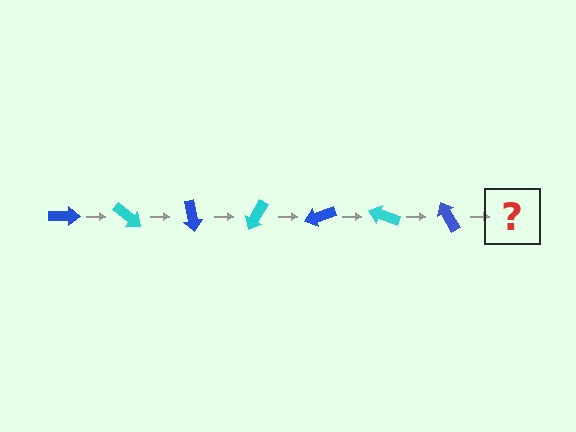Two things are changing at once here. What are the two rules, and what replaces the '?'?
The two rules are that it rotates 40 degrees each step and the color cycles through blue and cyan. The '?' should be a cyan arrow, rotated 280 degrees from the start.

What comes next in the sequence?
The next element should be a cyan arrow, rotated 280 degrees from the start.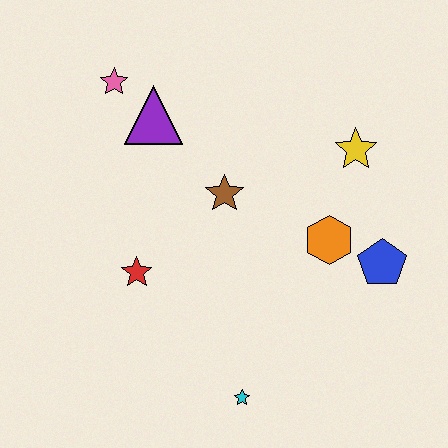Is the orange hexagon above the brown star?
No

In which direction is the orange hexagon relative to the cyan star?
The orange hexagon is above the cyan star.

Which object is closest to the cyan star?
The red star is closest to the cyan star.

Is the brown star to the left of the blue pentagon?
Yes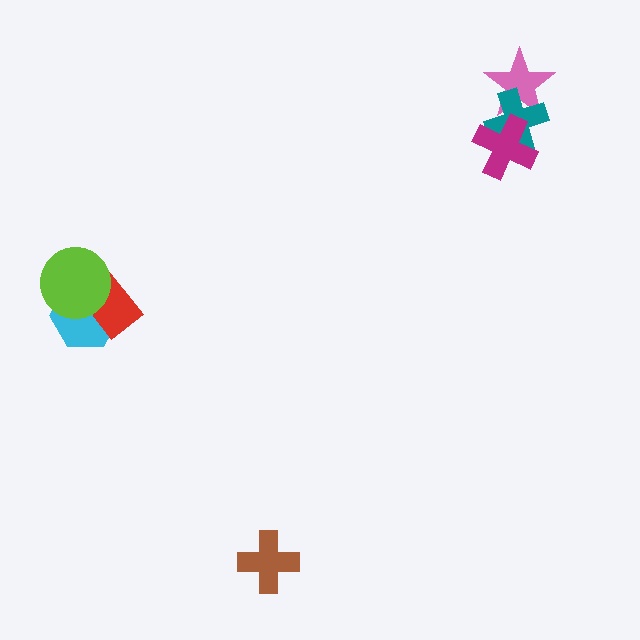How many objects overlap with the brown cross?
0 objects overlap with the brown cross.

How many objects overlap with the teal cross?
2 objects overlap with the teal cross.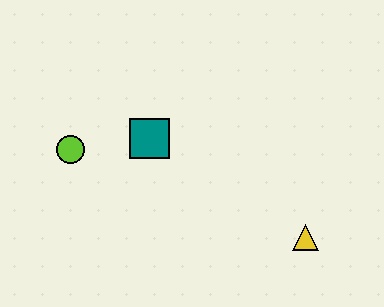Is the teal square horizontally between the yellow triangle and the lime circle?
Yes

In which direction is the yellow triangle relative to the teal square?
The yellow triangle is to the right of the teal square.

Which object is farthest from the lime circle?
The yellow triangle is farthest from the lime circle.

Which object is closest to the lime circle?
The teal square is closest to the lime circle.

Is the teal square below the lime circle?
No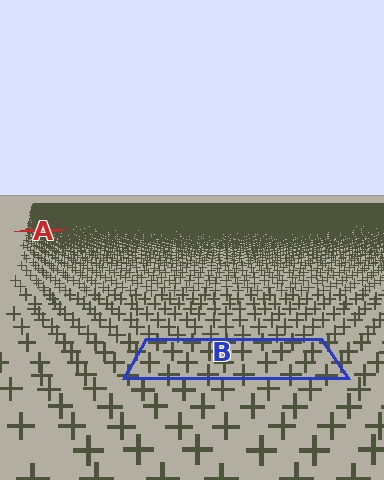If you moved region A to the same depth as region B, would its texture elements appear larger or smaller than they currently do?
They would appear larger. At a closer depth, the same texture elements are projected at a bigger on-screen size.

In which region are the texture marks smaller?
The texture marks are smaller in region A, because it is farther away.